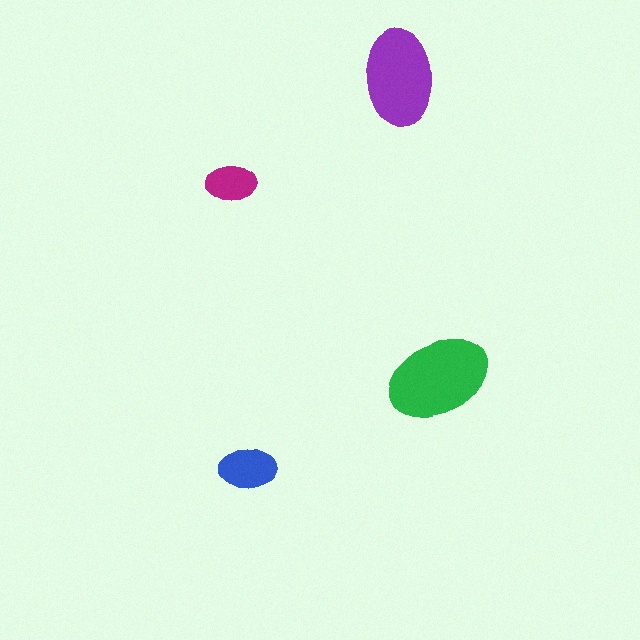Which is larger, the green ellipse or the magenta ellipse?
The green one.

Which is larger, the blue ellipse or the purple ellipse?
The purple one.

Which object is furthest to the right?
The green ellipse is rightmost.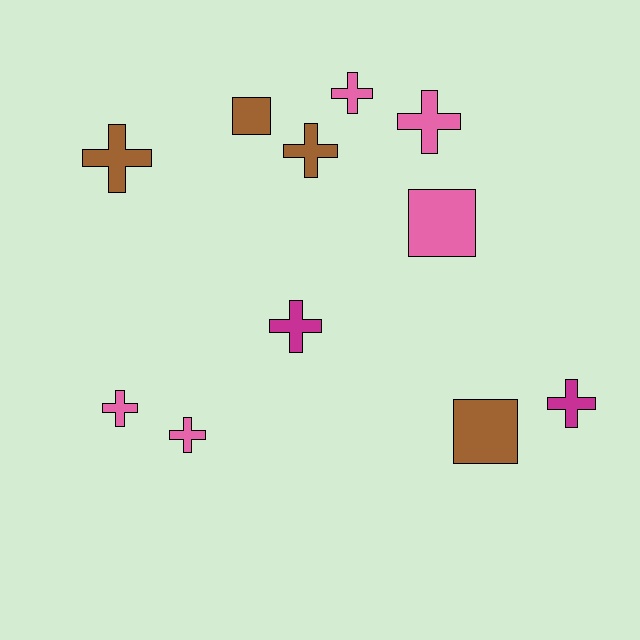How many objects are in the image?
There are 11 objects.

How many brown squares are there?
There are 2 brown squares.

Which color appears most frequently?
Pink, with 5 objects.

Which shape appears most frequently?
Cross, with 8 objects.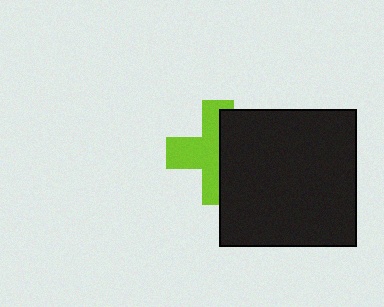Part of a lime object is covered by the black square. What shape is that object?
It is a cross.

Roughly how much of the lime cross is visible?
About half of it is visible (roughly 56%).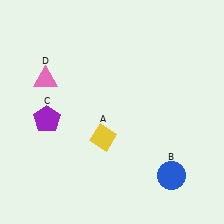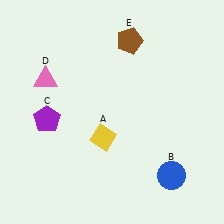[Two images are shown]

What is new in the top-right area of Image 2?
A brown pentagon (E) was added in the top-right area of Image 2.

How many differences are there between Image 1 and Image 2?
There is 1 difference between the two images.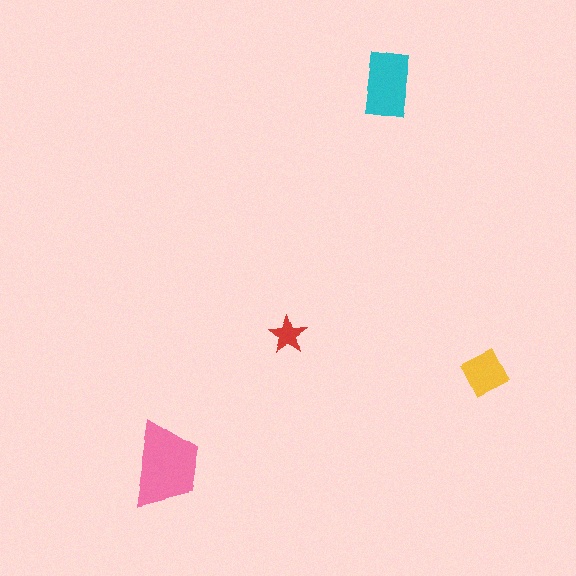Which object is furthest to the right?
The yellow diamond is rightmost.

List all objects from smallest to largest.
The red star, the yellow diamond, the cyan rectangle, the pink trapezoid.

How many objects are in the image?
There are 4 objects in the image.